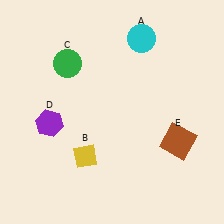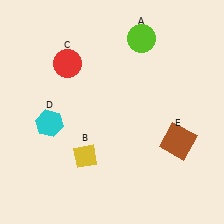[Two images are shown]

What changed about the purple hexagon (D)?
In Image 1, D is purple. In Image 2, it changed to cyan.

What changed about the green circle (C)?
In Image 1, C is green. In Image 2, it changed to red.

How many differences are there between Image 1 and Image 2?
There are 3 differences between the two images.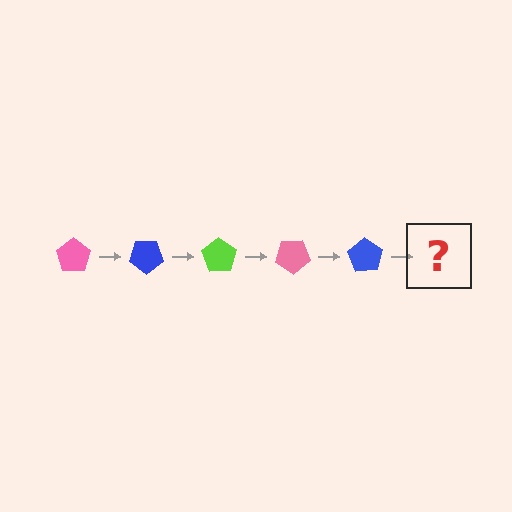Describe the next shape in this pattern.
It should be a lime pentagon, rotated 175 degrees from the start.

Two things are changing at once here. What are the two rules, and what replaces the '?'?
The two rules are that it rotates 35 degrees each step and the color cycles through pink, blue, and lime. The '?' should be a lime pentagon, rotated 175 degrees from the start.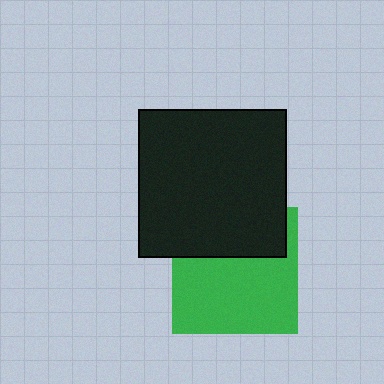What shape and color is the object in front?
The object in front is a black square.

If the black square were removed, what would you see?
You would see the complete green square.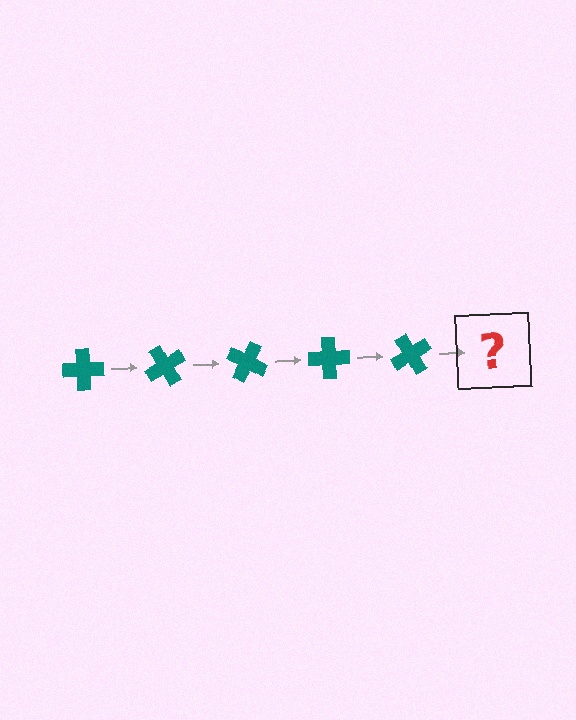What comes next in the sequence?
The next element should be a teal cross rotated 300 degrees.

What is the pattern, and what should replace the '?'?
The pattern is that the cross rotates 60 degrees each step. The '?' should be a teal cross rotated 300 degrees.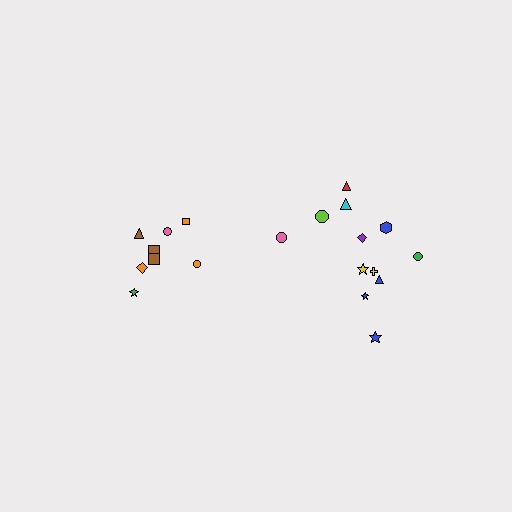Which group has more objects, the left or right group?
The right group.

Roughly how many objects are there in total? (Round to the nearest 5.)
Roughly 20 objects in total.